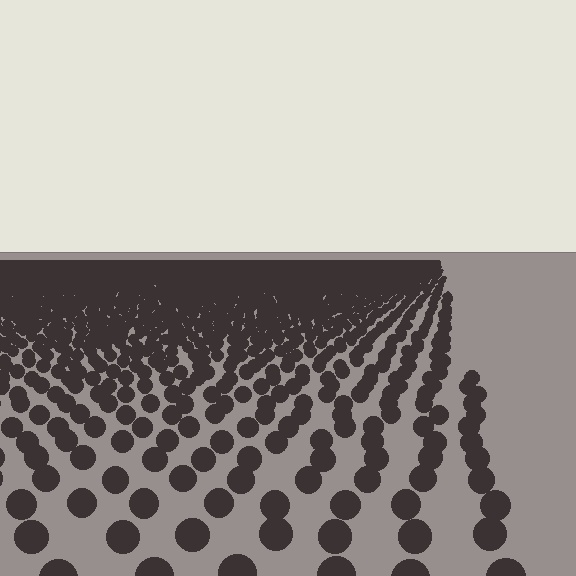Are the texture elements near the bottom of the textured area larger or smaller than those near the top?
Larger. Near the bottom, elements are closer to the viewer and appear at a bigger on-screen size.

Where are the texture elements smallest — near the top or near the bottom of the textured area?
Near the top.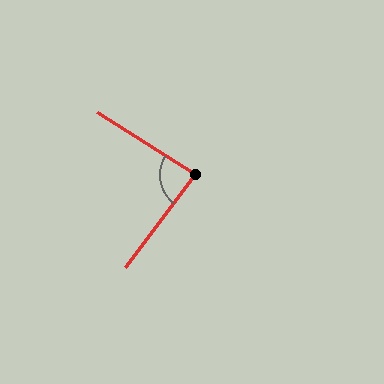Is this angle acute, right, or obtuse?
It is approximately a right angle.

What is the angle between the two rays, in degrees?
Approximately 85 degrees.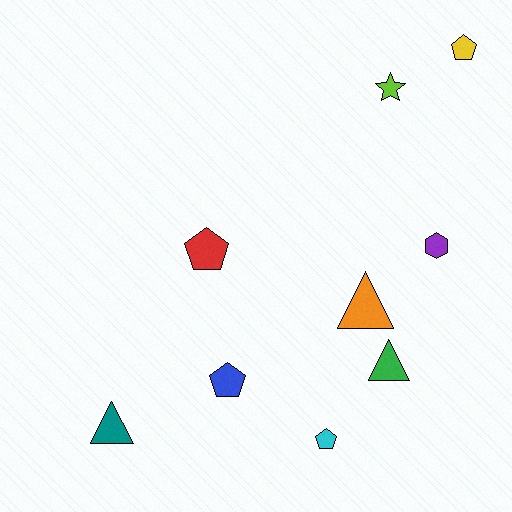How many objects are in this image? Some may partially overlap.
There are 9 objects.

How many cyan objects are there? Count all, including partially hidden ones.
There is 1 cyan object.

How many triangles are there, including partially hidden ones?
There are 3 triangles.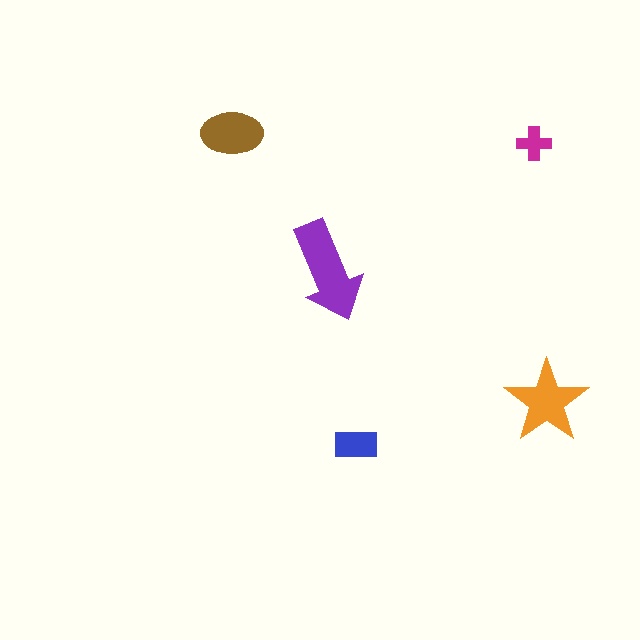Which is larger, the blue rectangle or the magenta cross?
The blue rectangle.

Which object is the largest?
The purple arrow.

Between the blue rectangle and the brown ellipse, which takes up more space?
The brown ellipse.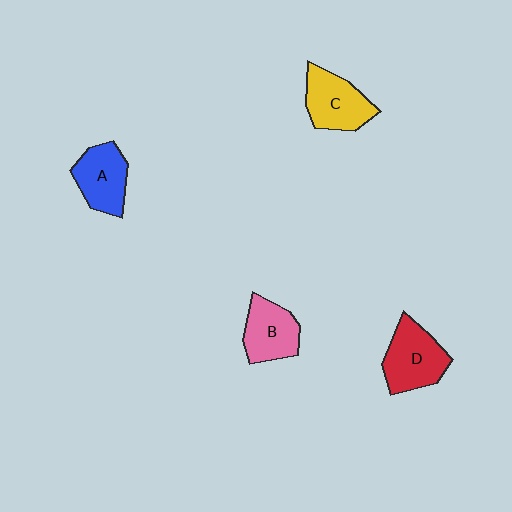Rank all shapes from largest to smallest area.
From largest to smallest: D (red), C (yellow), A (blue), B (pink).